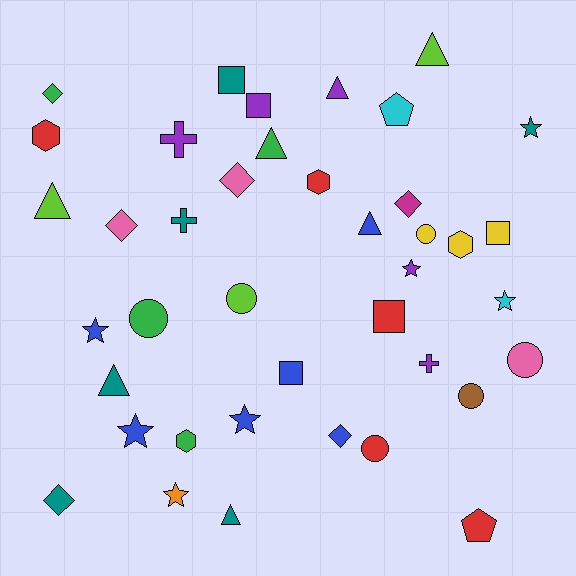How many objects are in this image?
There are 40 objects.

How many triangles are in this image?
There are 7 triangles.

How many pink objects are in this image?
There are 3 pink objects.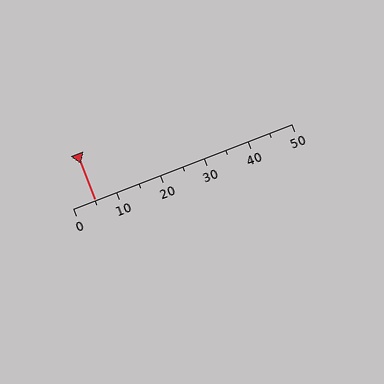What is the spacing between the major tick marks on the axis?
The major ticks are spaced 10 apart.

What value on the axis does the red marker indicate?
The marker indicates approximately 5.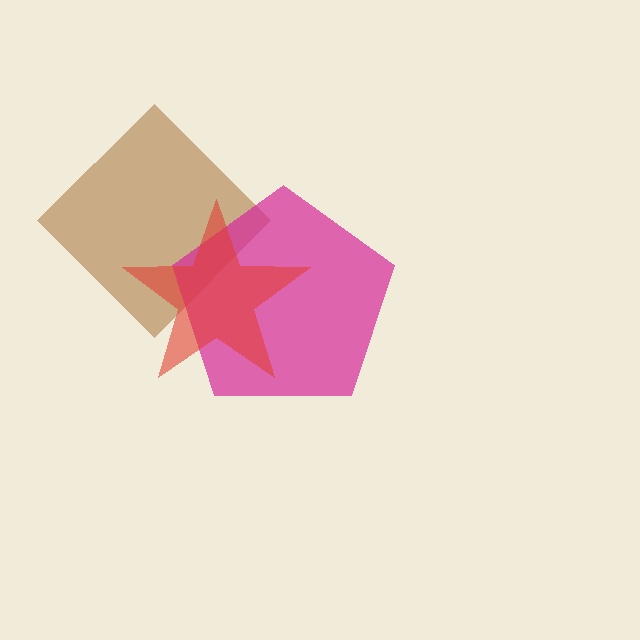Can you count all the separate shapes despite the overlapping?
Yes, there are 3 separate shapes.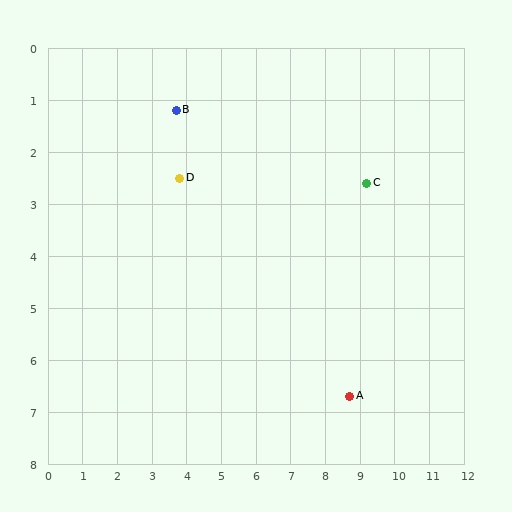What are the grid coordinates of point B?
Point B is at approximately (3.7, 1.2).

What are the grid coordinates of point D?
Point D is at approximately (3.8, 2.5).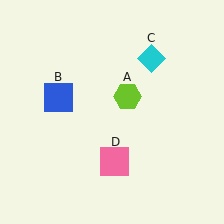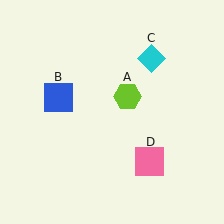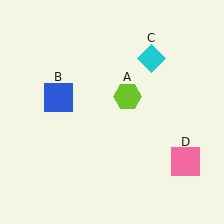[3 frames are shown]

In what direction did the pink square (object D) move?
The pink square (object D) moved right.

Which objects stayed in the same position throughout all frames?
Lime hexagon (object A) and blue square (object B) and cyan diamond (object C) remained stationary.